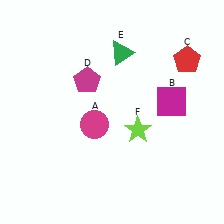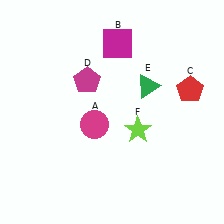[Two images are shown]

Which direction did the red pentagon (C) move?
The red pentagon (C) moved down.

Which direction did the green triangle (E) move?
The green triangle (E) moved down.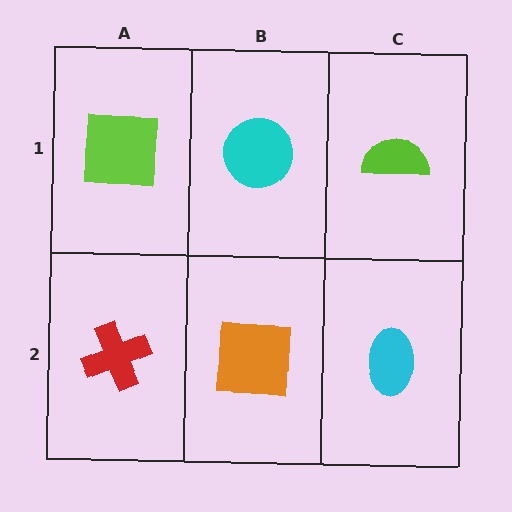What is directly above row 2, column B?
A cyan circle.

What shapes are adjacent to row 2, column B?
A cyan circle (row 1, column B), a red cross (row 2, column A), a cyan ellipse (row 2, column C).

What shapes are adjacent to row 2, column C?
A lime semicircle (row 1, column C), an orange square (row 2, column B).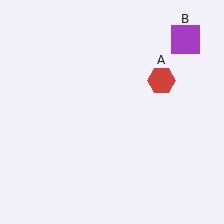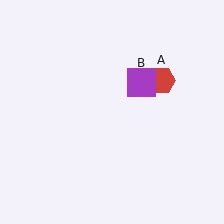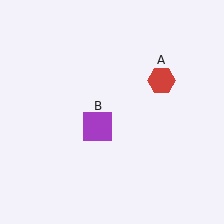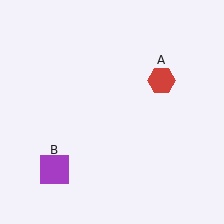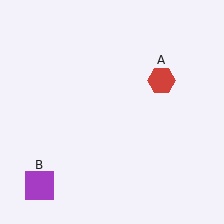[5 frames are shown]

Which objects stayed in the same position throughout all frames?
Red hexagon (object A) remained stationary.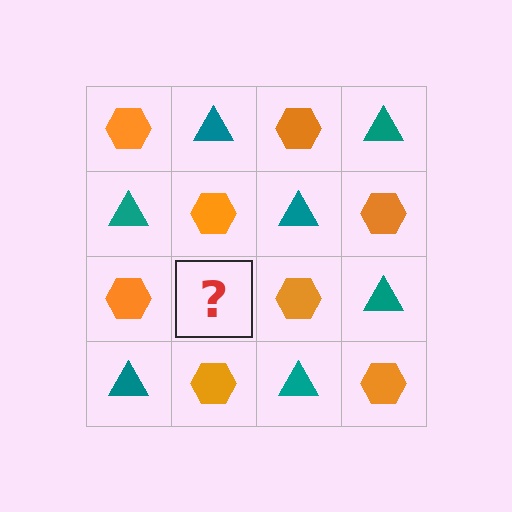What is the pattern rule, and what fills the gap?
The rule is that it alternates orange hexagon and teal triangle in a checkerboard pattern. The gap should be filled with a teal triangle.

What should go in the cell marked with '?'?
The missing cell should contain a teal triangle.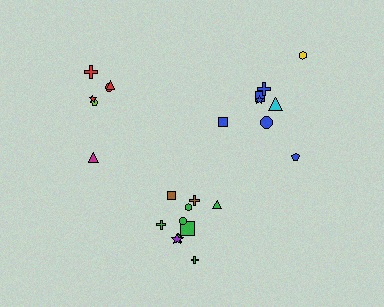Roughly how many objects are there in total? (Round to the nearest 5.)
Roughly 25 objects in total.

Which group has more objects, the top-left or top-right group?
The top-right group.